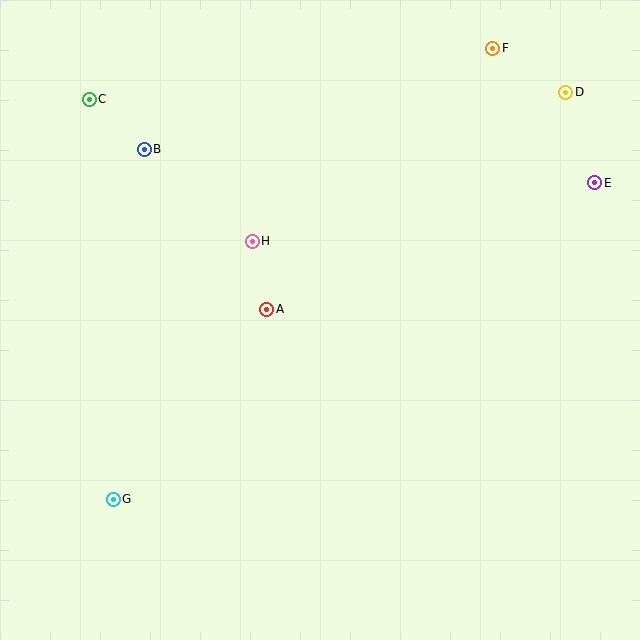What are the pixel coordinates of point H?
Point H is at (252, 241).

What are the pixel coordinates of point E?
Point E is at (595, 183).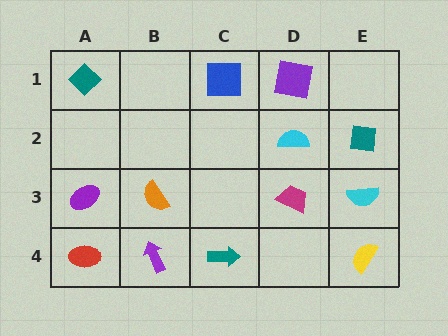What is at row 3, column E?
A cyan semicircle.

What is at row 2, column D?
A cyan semicircle.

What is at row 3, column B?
An orange semicircle.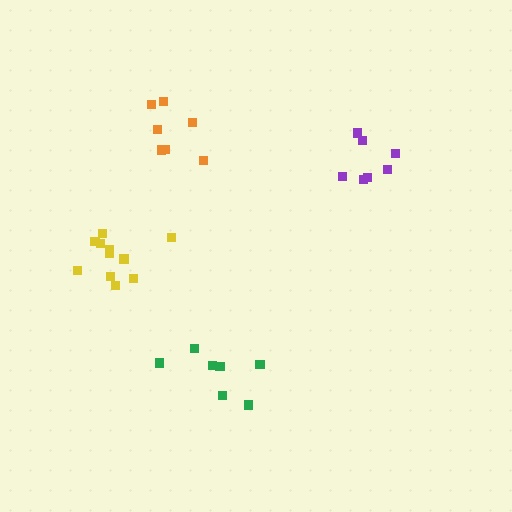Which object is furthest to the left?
The yellow cluster is leftmost.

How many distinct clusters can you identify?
There are 4 distinct clusters.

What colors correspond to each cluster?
The clusters are colored: orange, yellow, green, purple.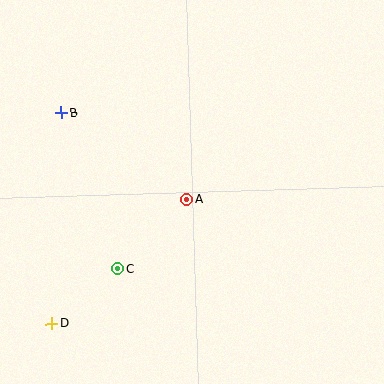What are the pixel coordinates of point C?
Point C is at (118, 269).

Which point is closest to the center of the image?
Point A at (187, 199) is closest to the center.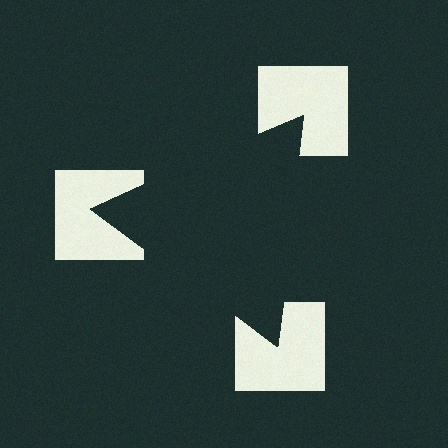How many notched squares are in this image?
There are 3 — one at each vertex of the illusory triangle.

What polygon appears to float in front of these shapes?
An illusory triangle — its edges are inferred from the aligned wedge cuts in the notched squares, not physically drawn.